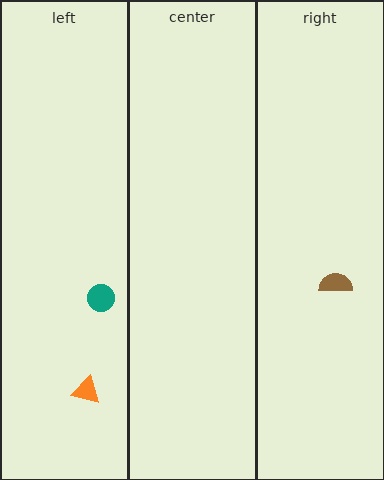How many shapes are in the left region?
2.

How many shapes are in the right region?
1.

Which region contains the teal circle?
The left region.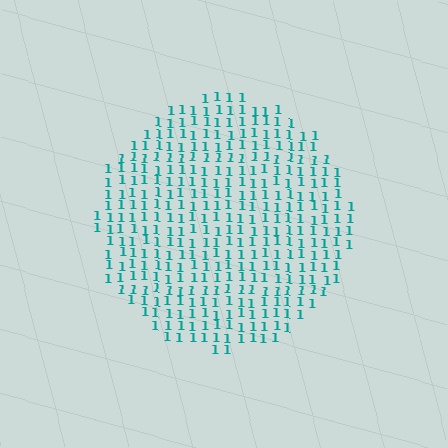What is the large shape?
The large shape is a circle.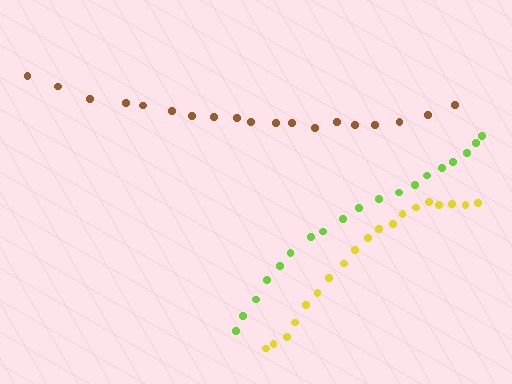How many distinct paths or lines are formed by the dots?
There are 3 distinct paths.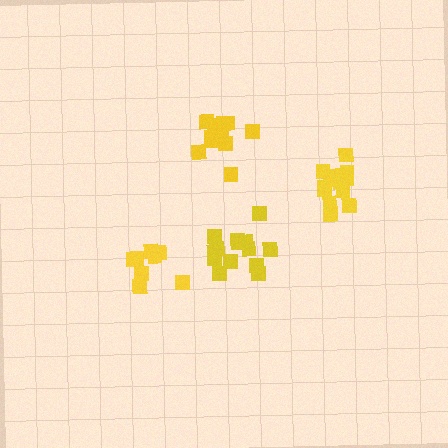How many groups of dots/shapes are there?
There are 4 groups.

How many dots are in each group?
Group 1: 12 dots, Group 2: 14 dots, Group 3: 8 dots, Group 4: 13 dots (47 total).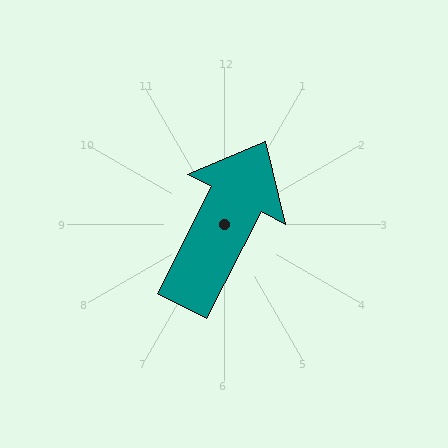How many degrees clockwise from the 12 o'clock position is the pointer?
Approximately 27 degrees.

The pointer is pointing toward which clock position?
Roughly 1 o'clock.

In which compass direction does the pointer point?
Northeast.